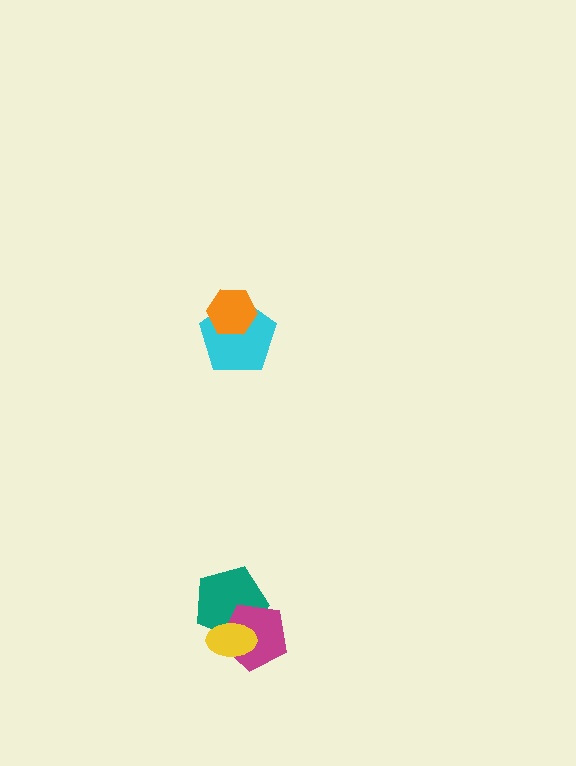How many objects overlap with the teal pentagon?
2 objects overlap with the teal pentagon.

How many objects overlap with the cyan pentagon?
1 object overlaps with the cyan pentagon.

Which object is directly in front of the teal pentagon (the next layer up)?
The magenta pentagon is directly in front of the teal pentagon.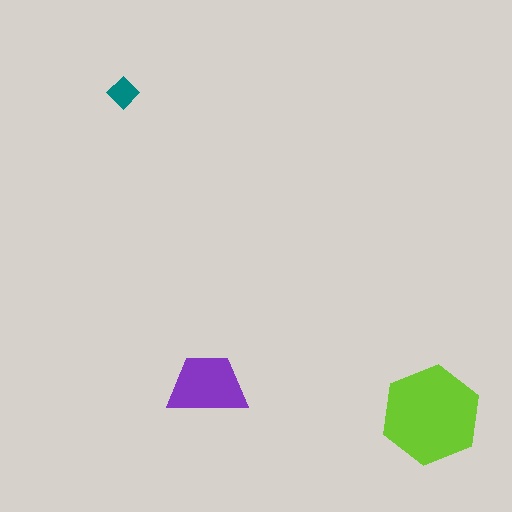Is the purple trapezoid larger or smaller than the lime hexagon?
Smaller.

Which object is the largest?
The lime hexagon.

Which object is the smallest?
The teal diamond.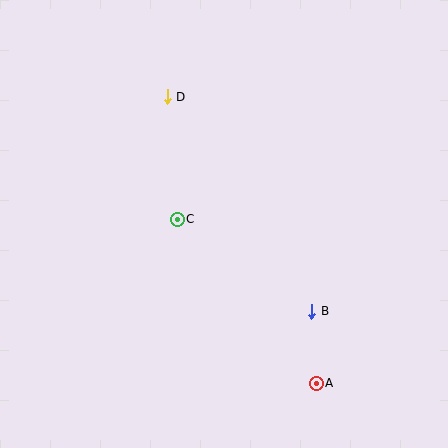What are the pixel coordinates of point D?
Point D is at (167, 97).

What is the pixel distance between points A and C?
The distance between A and C is 215 pixels.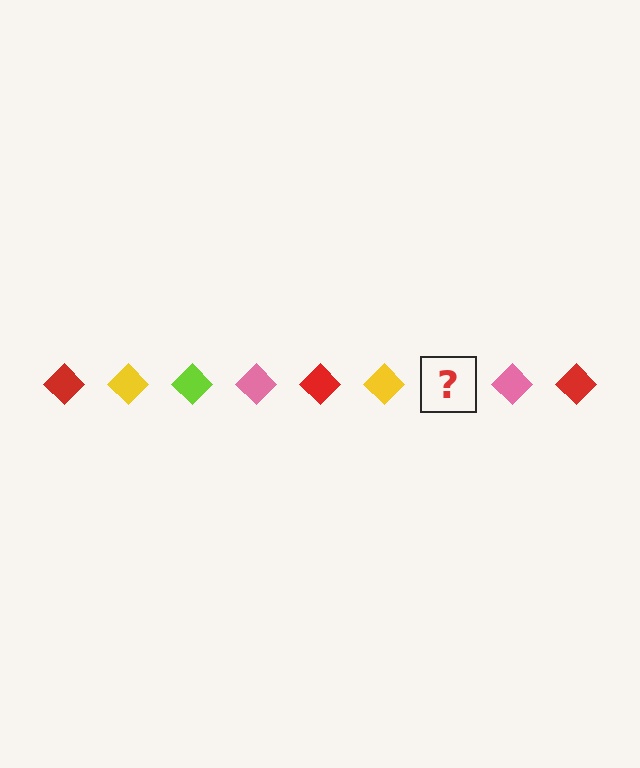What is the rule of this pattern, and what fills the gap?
The rule is that the pattern cycles through red, yellow, lime, pink diamonds. The gap should be filled with a lime diamond.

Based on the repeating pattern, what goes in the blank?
The blank should be a lime diamond.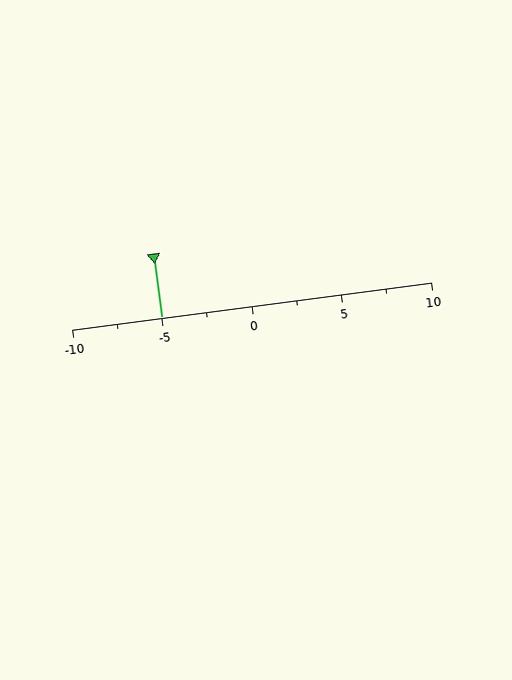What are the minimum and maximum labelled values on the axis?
The axis runs from -10 to 10.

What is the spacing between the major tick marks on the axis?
The major ticks are spaced 5 apart.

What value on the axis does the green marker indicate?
The marker indicates approximately -5.